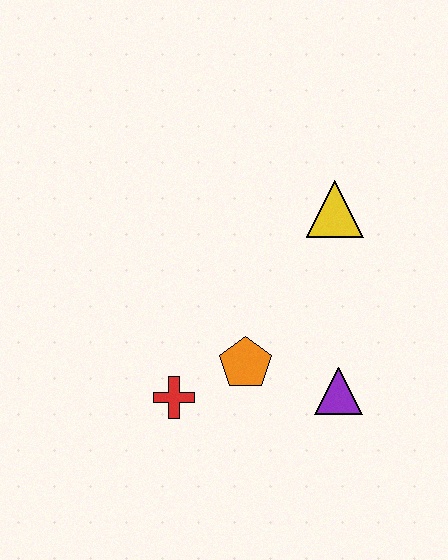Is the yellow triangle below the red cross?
No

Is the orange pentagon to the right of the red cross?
Yes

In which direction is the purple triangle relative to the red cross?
The purple triangle is to the right of the red cross.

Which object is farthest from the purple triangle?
The yellow triangle is farthest from the purple triangle.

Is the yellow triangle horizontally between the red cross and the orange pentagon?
No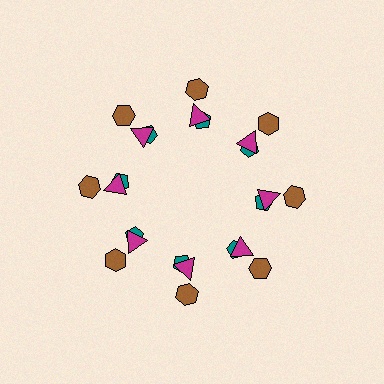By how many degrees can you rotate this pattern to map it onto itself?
The pattern maps onto itself every 45 degrees of rotation.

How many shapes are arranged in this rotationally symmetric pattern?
There are 24 shapes, arranged in 8 groups of 3.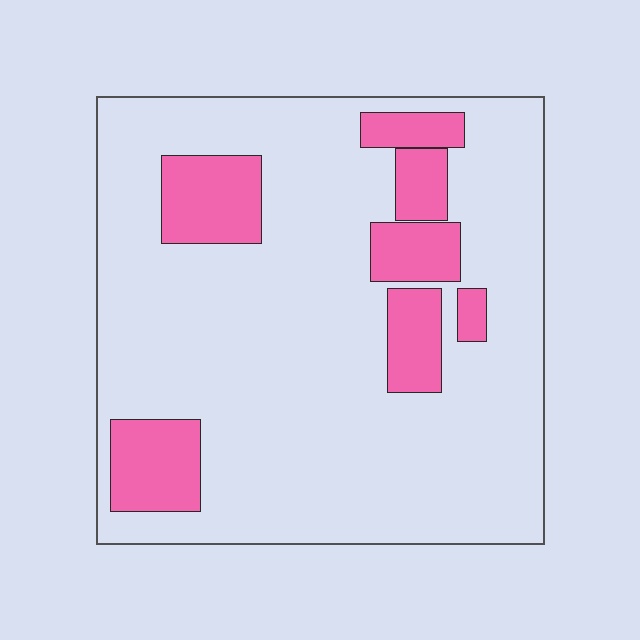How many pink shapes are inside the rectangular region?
7.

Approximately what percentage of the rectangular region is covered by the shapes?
Approximately 20%.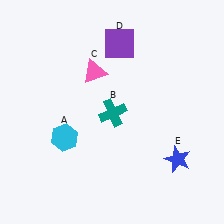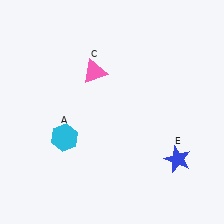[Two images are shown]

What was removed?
The purple square (D), the teal cross (B) were removed in Image 2.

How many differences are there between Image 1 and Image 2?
There are 2 differences between the two images.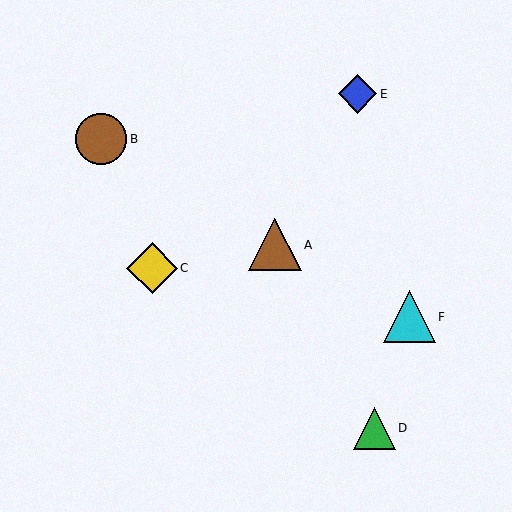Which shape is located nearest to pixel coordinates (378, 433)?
The green triangle (labeled D) at (374, 428) is nearest to that location.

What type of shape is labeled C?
Shape C is a yellow diamond.